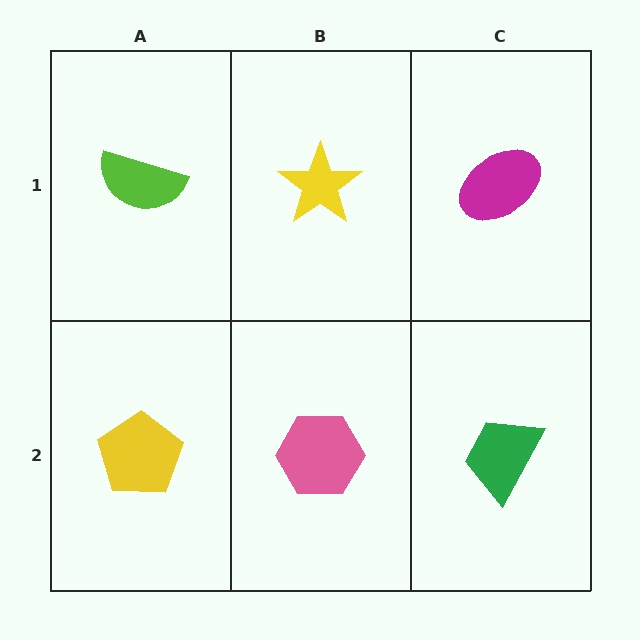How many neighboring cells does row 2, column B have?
3.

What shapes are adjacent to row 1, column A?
A yellow pentagon (row 2, column A), a yellow star (row 1, column B).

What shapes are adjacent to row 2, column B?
A yellow star (row 1, column B), a yellow pentagon (row 2, column A), a green trapezoid (row 2, column C).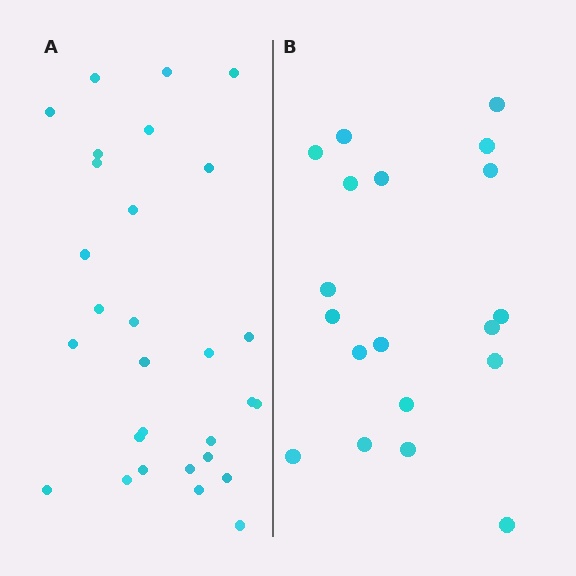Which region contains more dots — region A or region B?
Region A (the left region) has more dots.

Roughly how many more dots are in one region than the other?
Region A has roughly 10 or so more dots than region B.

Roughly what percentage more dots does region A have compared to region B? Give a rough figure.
About 55% more.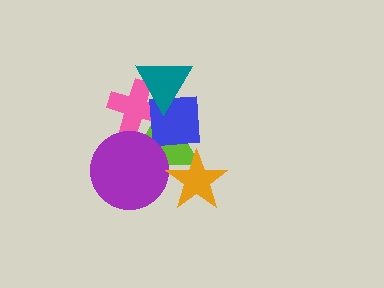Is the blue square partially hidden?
Yes, it is partially covered by another shape.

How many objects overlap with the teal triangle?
3 objects overlap with the teal triangle.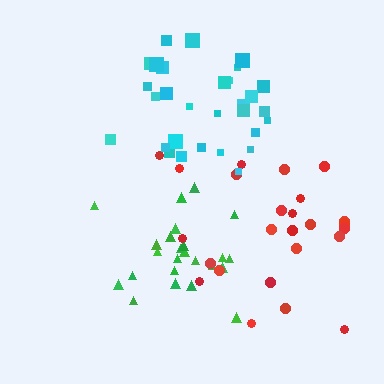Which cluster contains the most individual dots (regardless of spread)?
Cyan (31).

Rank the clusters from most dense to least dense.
green, cyan, red.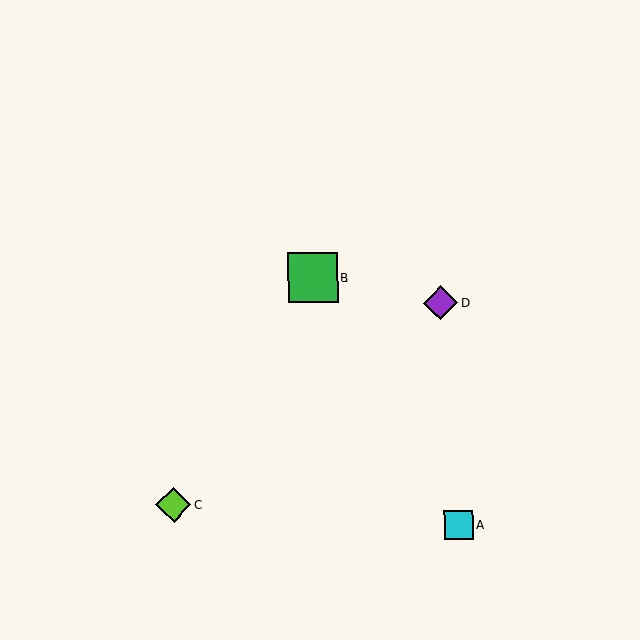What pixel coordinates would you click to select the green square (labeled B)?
Click at (313, 278) to select the green square B.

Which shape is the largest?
The green square (labeled B) is the largest.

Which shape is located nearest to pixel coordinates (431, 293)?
The purple diamond (labeled D) at (440, 303) is nearest to that location.